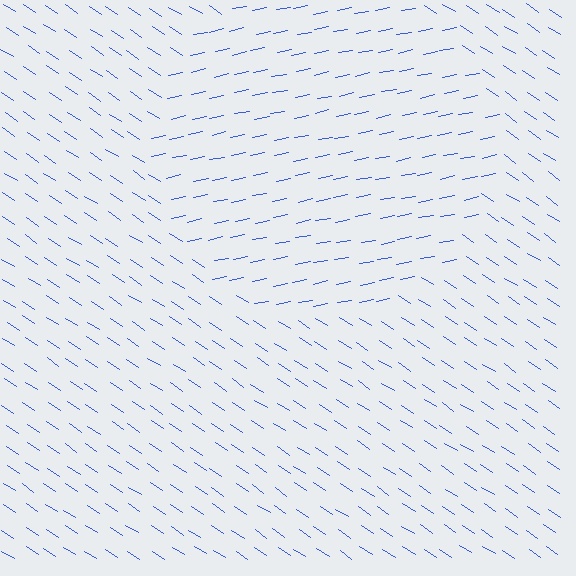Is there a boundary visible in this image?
Yes, there is a texture boundary formed by a change in line orientation.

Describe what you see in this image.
The image is filled with small blue line segments. A circle region in the image has lines oriented differently from the surrounding lines, creating a visible texture boundary.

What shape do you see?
I see a circle.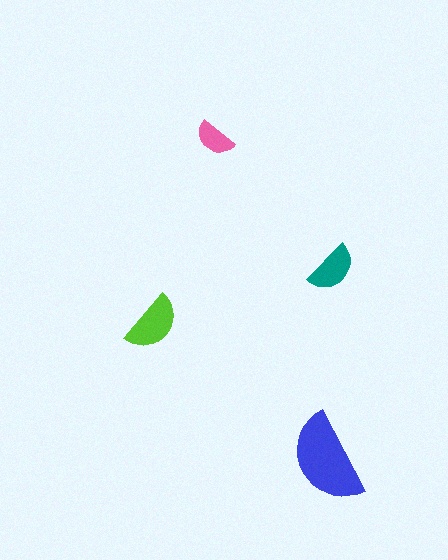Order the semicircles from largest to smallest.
the blue one, the lime one, the teal one, the pink one.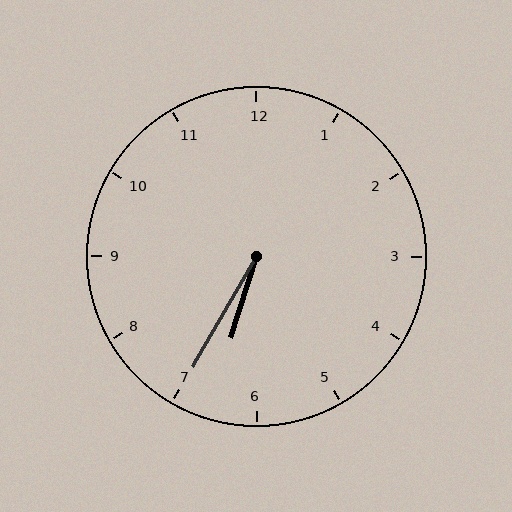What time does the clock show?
6:35.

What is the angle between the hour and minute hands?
Approximately 12 degrees.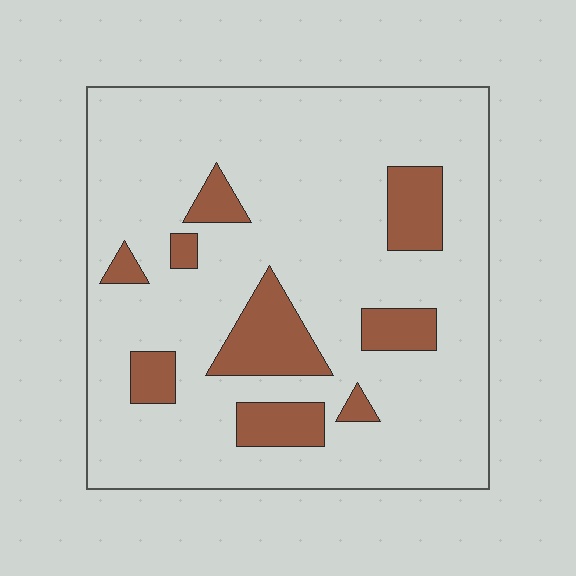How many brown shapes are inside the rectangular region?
9.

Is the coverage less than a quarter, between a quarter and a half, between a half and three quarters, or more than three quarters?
Less than a quarter.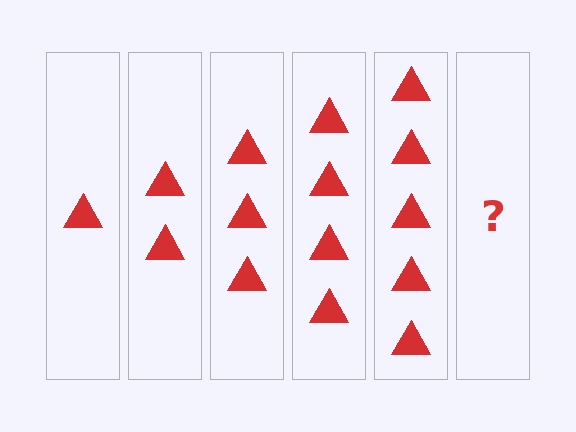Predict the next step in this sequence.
The next step is 6 triangles.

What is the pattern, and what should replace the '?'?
The pattern is that each step adds one more triangle. The '?' should be 6 triangles.